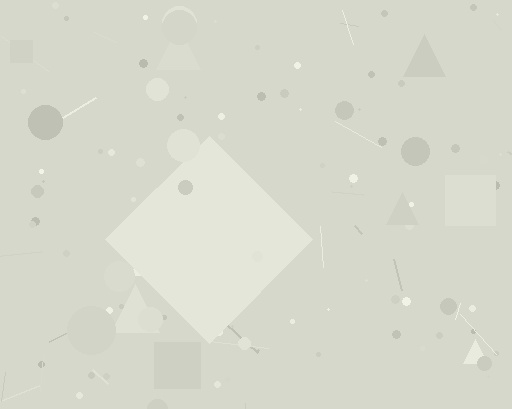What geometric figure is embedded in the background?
A diamond is embedded in the background.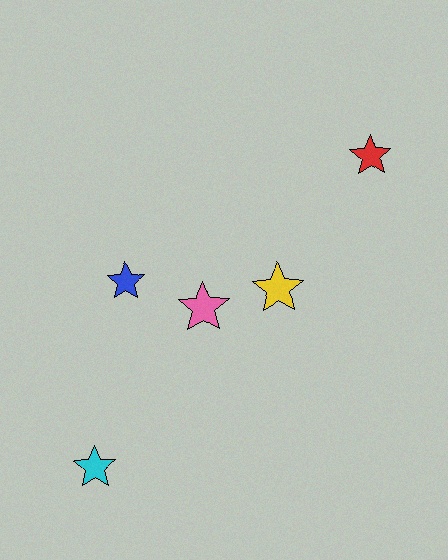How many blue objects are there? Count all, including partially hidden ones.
There is 1 blue object.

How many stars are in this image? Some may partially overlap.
There are 5 stars.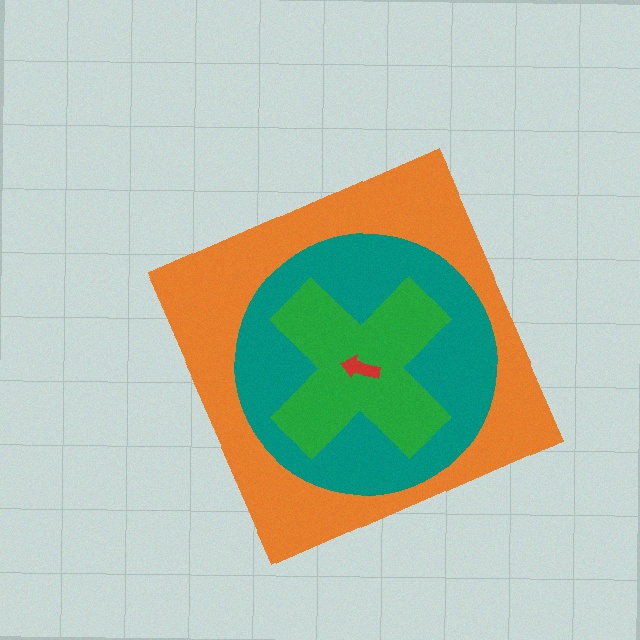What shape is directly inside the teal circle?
The green cross.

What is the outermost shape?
The orange diamond.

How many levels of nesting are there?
4.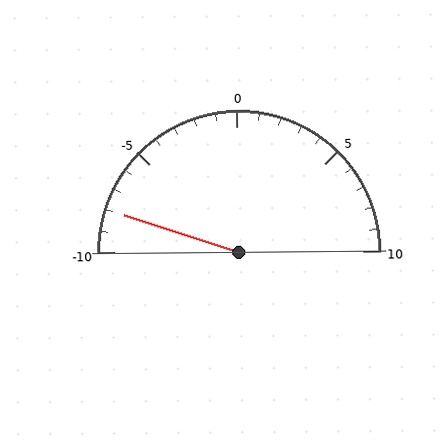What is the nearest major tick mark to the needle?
The nearest major tick mark is -10.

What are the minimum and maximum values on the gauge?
The gauge ranges from -10 to 10.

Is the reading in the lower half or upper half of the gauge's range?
The reading is in the lower half of the range (-10 to 10).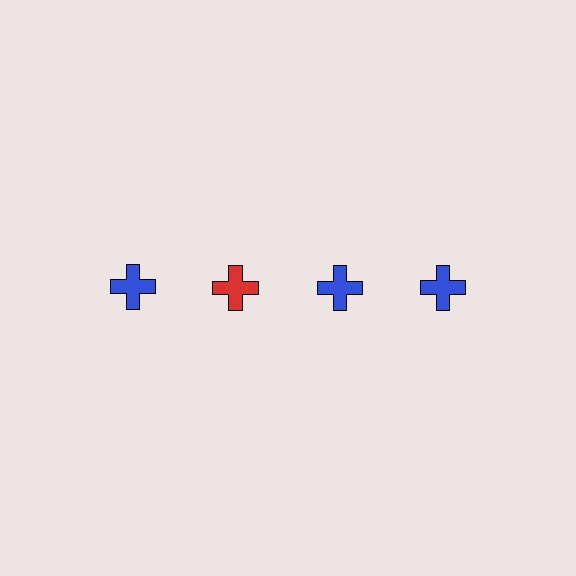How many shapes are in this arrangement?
There are 4 shapes arranged in a grid pattern.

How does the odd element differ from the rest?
It has a different color: red instead of blue.